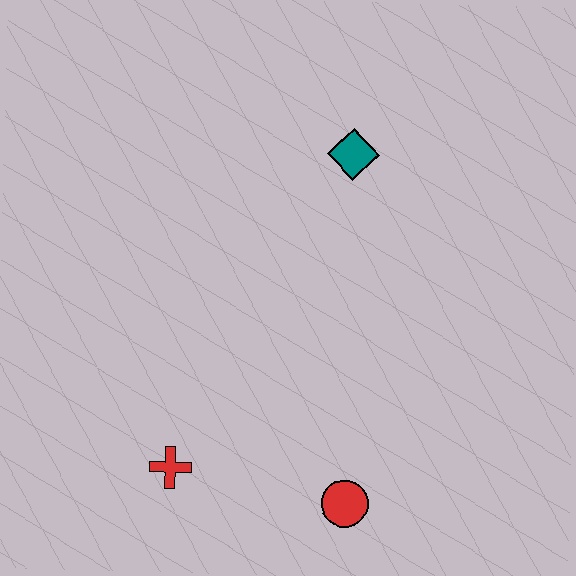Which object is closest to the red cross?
The red circle is closest to the red cross.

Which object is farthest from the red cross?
The teal diamond is farthest from the red cross.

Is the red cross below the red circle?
No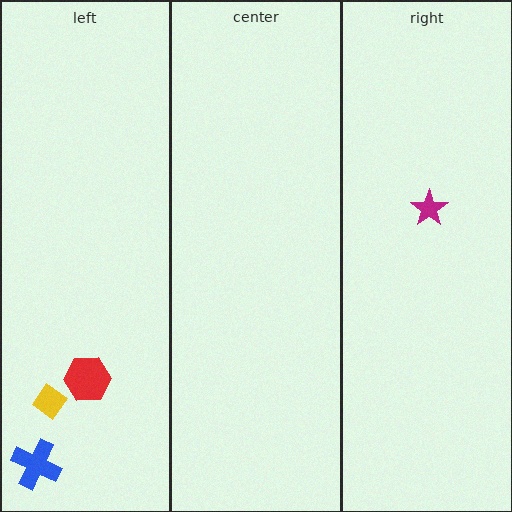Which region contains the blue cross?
The left region.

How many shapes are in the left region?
3.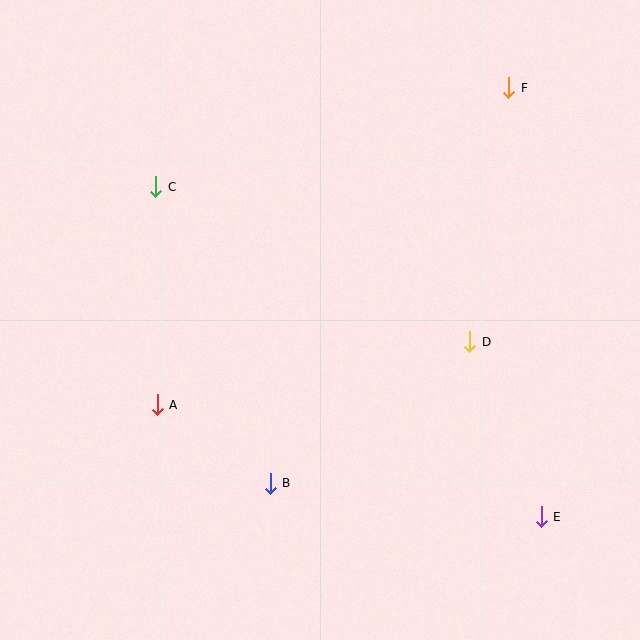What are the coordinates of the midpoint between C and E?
The midpoint between C and E is at (348, 352).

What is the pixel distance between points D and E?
The distance between D and E is 189 pixels.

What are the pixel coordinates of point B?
Point B is at (270, 483).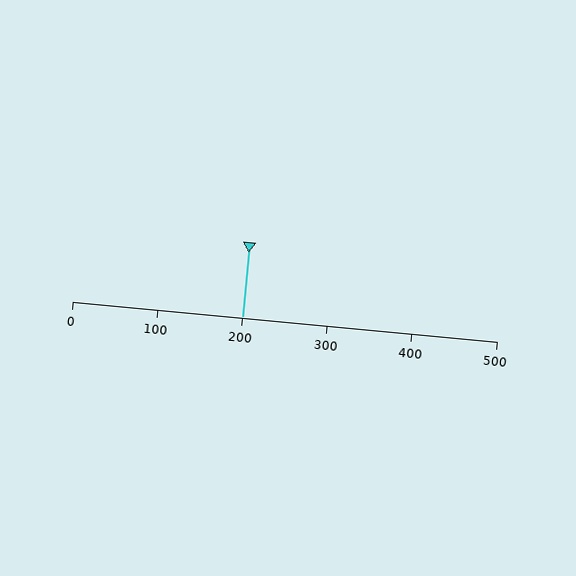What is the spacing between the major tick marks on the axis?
The major ticks are spaced 100 apart.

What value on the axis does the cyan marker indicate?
The marker indicates approximately 200.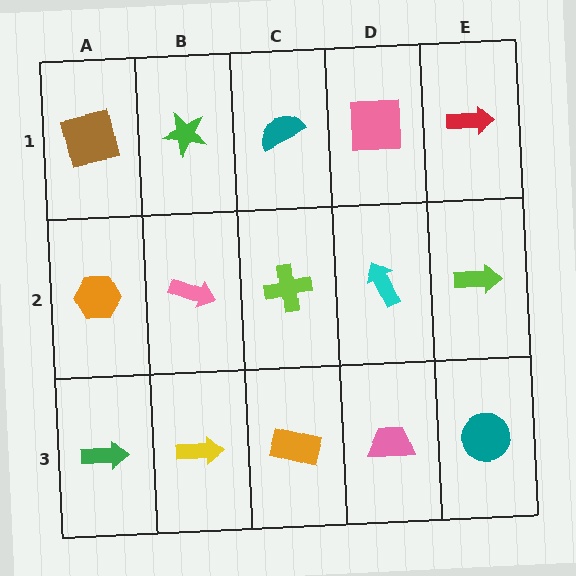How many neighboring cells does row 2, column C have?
4.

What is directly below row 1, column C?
A lime cross.